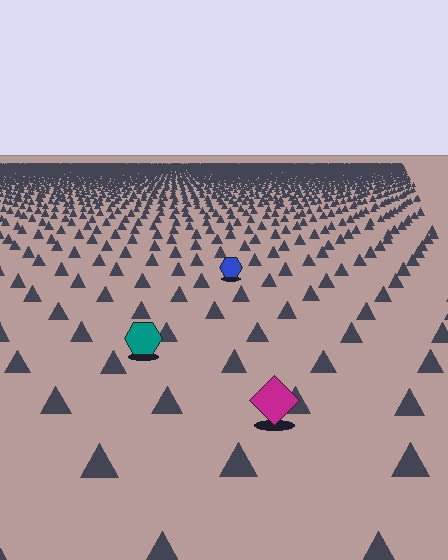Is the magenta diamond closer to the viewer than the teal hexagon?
Yes. The magenta diamond is closer — you can tell from the texture gradient: the ground texture is coarser near it.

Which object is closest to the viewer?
The magenta diamond is closest. The texture marks near it are larger and more spread out.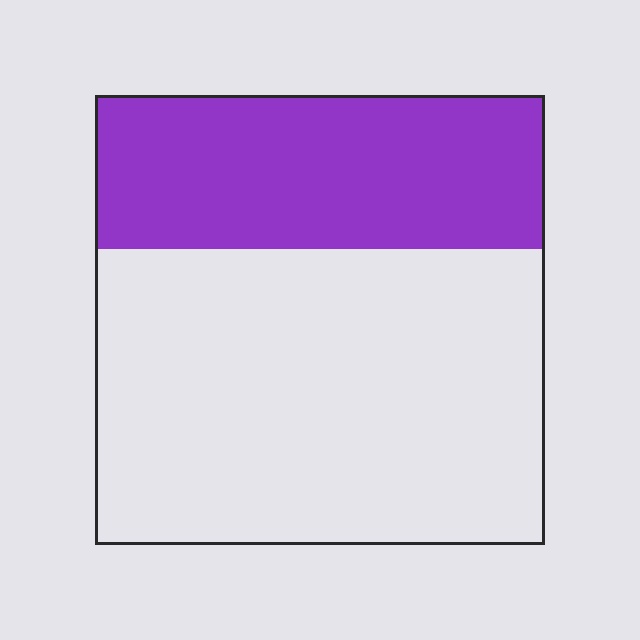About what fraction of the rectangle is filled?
About one third (1/3).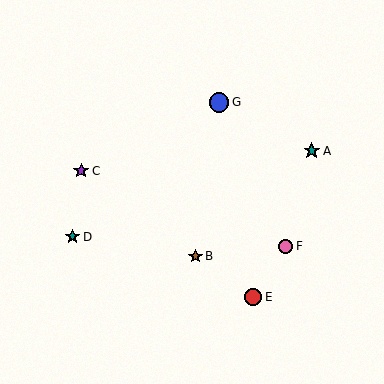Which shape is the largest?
The blue circle (labeled G) is the largest.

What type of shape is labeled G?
Shape G is a blue circle.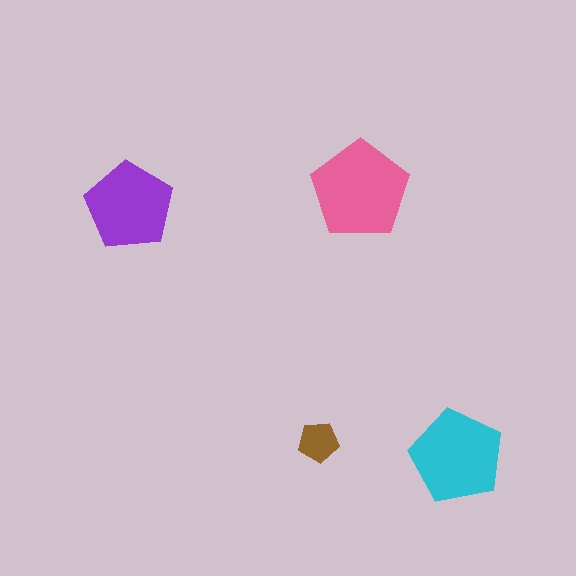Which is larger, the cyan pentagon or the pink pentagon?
The pink one.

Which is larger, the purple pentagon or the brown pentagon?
The purple one.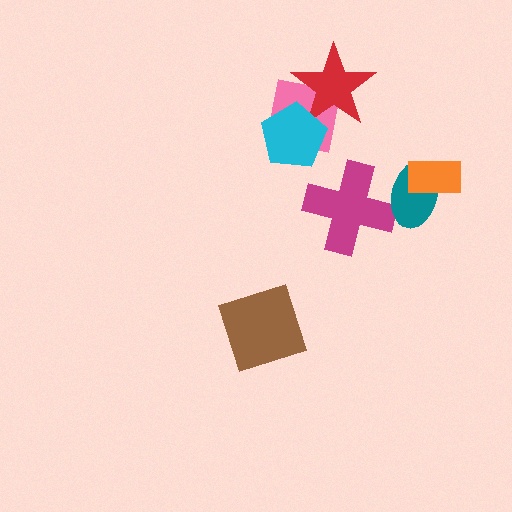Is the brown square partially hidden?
No, no other shape covers it.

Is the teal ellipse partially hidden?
Yes, it is partially covered by another shape.